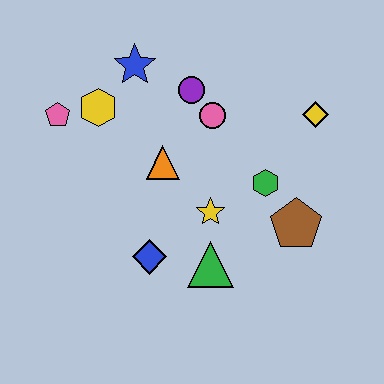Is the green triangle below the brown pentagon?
Yes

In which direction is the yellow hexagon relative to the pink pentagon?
The yellow hexagon is to the right of the pink pentagon.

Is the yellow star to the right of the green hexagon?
No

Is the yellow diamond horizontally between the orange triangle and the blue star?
No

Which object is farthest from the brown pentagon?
The pink pentagon is farthest from the brown pentagon.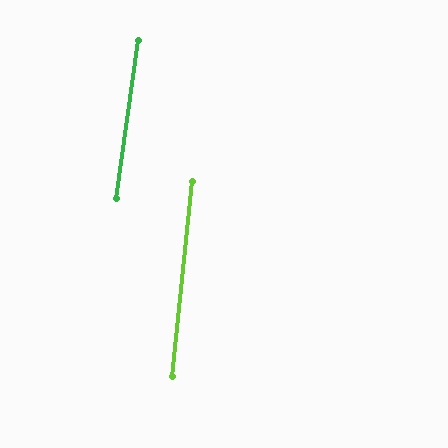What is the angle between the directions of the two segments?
Approximately 2 degrees.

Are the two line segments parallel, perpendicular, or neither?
Parallel — their directions differ by only 2.0°.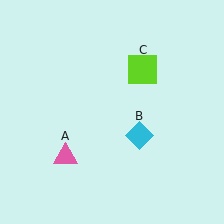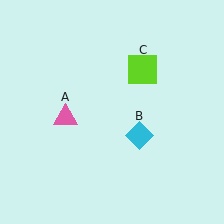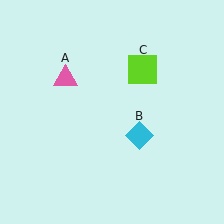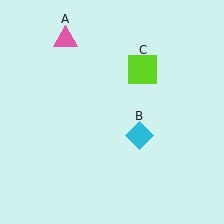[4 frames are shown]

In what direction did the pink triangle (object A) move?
The pink triangle (object A) moved up.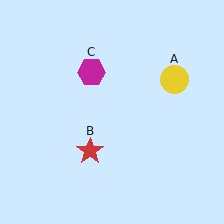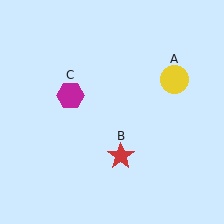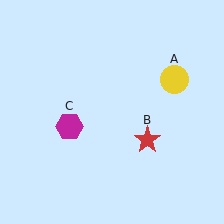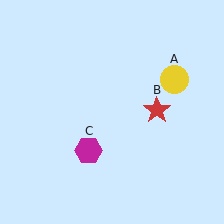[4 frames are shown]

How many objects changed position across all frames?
2 objects changed position: red star (object B), magenta hexagon (object C).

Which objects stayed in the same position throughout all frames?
Yellow circle (object A) remained stationary.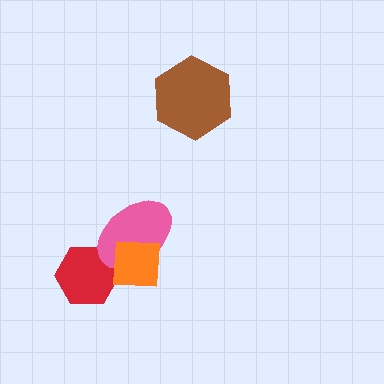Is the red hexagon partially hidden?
Yes, it is partially covered by another shape.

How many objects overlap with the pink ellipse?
2 objects overlap with the pink ellipse.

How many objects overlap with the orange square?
2 objects overlap with the orange square.